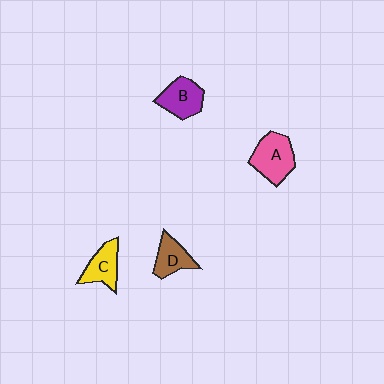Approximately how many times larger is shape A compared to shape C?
Approximately 1.3 times.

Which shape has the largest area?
Shape A (pink).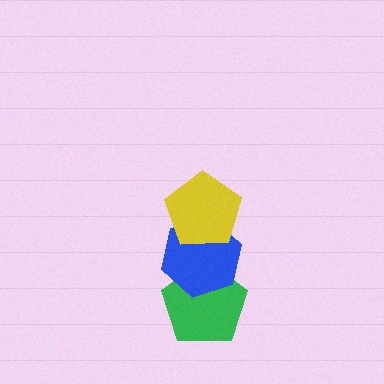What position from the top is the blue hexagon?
The blue hexagon is 2nd from the top.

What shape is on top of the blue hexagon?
The yellow pentagon is on top of the blue hexagon.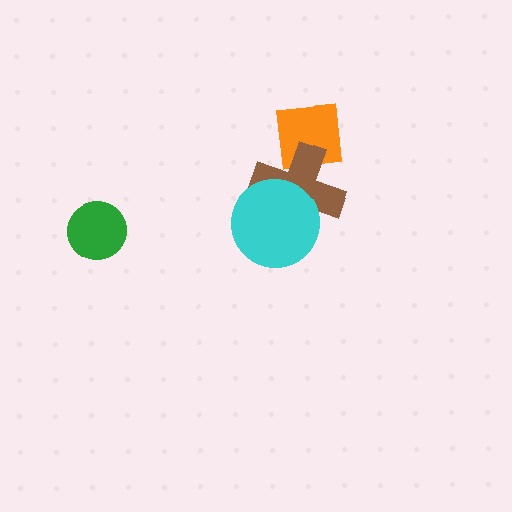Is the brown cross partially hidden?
Yes, it is partially covered by another shape.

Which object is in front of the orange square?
The brown cross is in front of the orange square.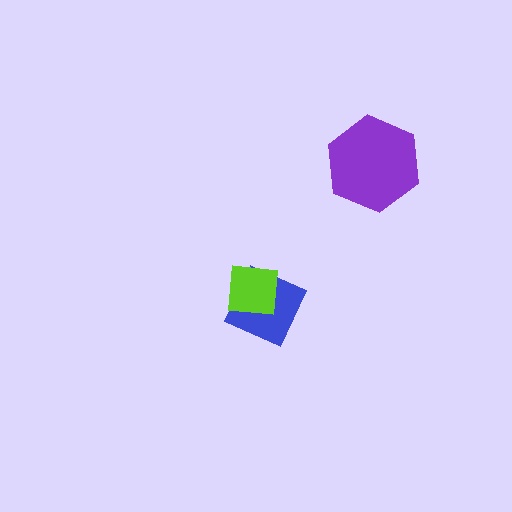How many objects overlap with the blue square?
1 object overlaps with the blue square.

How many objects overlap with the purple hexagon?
0 objects overlap with the purple hexagon.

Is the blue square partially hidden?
Yes, it is partially covered by another shape.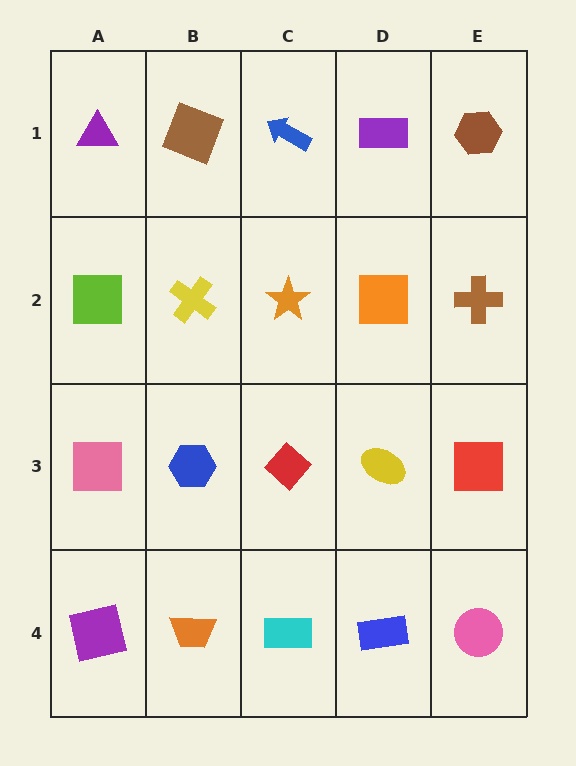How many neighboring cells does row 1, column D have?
3.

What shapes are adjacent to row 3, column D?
An orange square (row 2, column D), a blue rectangle (row 4, column D), a red diamond (row 3, column C), a red square (row 3, column E).